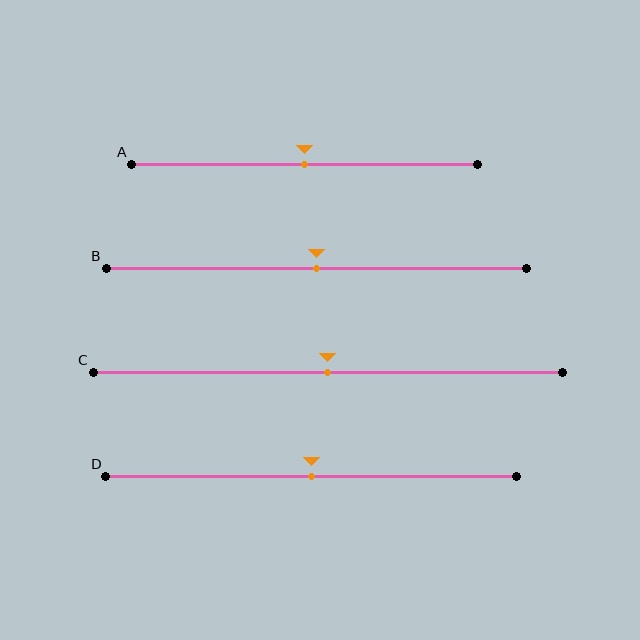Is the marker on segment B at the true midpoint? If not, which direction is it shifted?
Yes, the marker on segment B is at the true midpoint.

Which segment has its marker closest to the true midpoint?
Segment A has its marker closest to the true midpoint.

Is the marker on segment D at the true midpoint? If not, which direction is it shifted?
Yes, the marker on segment D is at the true midpoint.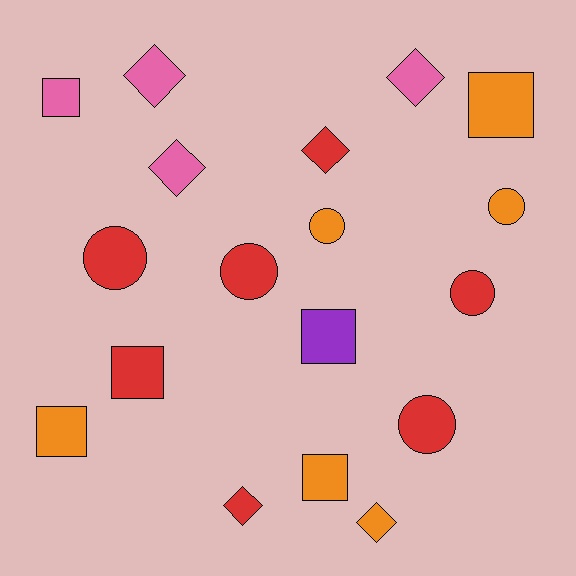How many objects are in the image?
There are 18 objects.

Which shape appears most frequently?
Square, with 6 objects.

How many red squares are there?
There is 1 red square.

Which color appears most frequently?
Red, with 7 objects.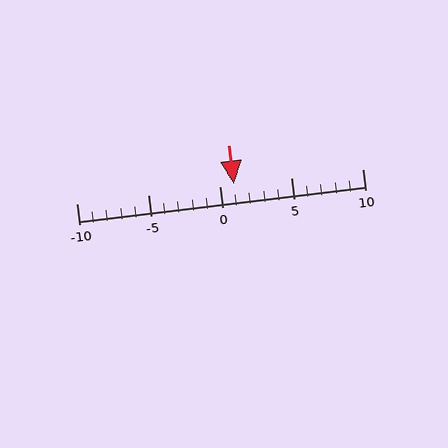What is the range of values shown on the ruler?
The ruler shows values from -10 to 10.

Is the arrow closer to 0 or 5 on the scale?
The arrow is closer to 0.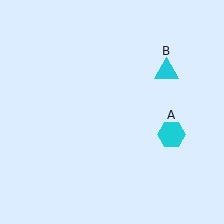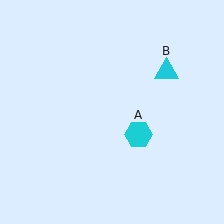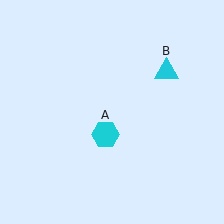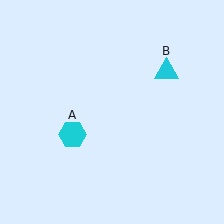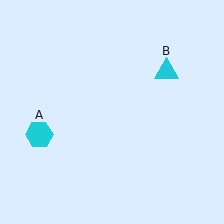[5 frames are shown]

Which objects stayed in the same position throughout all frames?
Cyan triangle (object B) remained stationary.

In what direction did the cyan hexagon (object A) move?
The cyan hexagon (object A) moved left.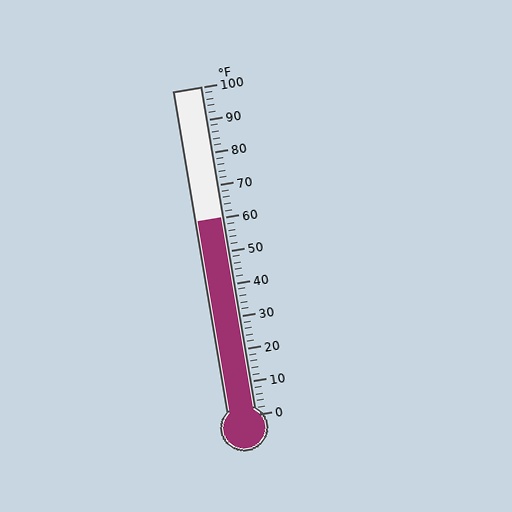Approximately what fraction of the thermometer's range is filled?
The thermometer is filled to approximately 60% of its range.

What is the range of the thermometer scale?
The thermometer scale ranges from 0°F to 100°F.